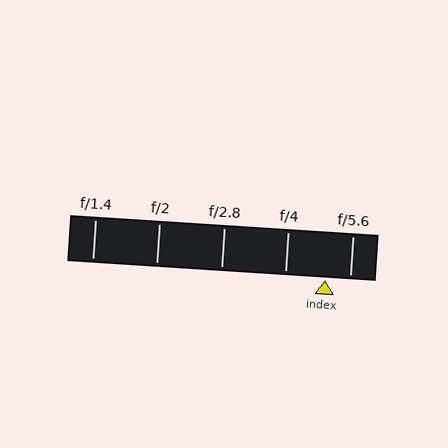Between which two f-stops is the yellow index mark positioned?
The index mark is between f/4 and f/5.6.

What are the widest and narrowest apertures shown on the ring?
The widest aperture shown is f/1.4 and the narrowest is f/5.6.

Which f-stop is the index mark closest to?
The index mark is closest to f/5.6.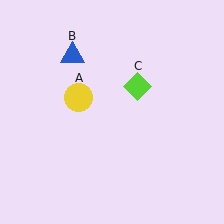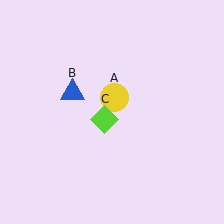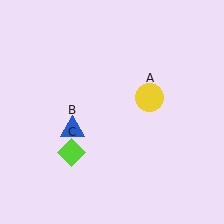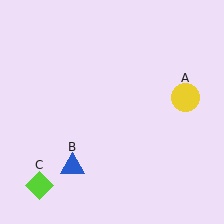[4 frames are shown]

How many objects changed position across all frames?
3 objects changed position: yellow circle (object A), blue triangle (object B), lime diamond (object C).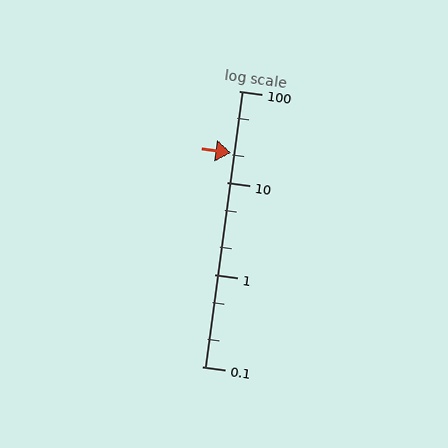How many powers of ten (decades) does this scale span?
The scale spans 3 decades, from 0.1 to 100.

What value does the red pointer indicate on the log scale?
The pointer indicates approximately 21.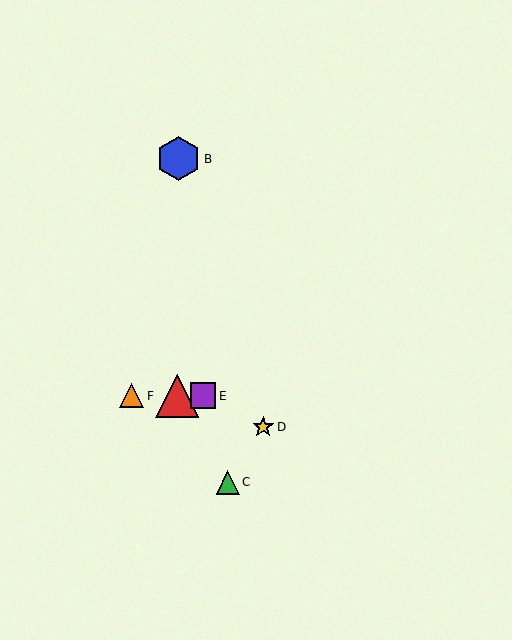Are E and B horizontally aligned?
No, E is at y≈396 and B is at y≈159.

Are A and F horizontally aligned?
Yes, both are at y≈396.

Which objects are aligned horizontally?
Objects A, E, F are aligned horizontally.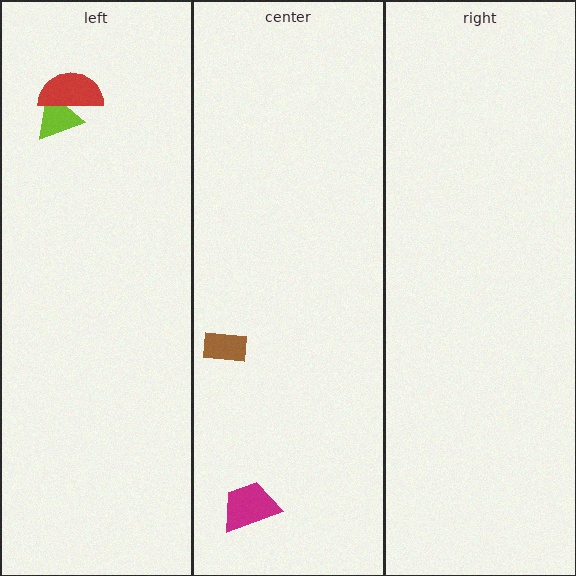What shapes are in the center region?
The magenta trapezoid, the brown rectangle.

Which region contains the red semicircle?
The left region.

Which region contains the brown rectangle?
The center region.